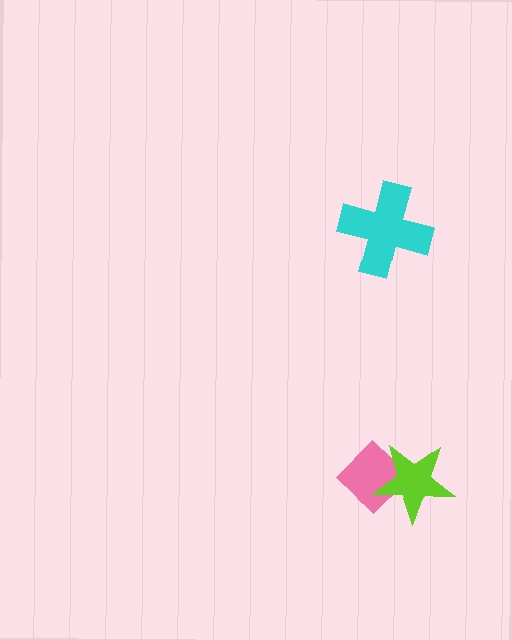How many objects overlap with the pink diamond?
1 object overlaps with the pink diamond.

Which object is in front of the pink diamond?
The lime star is in front of the pink diamond.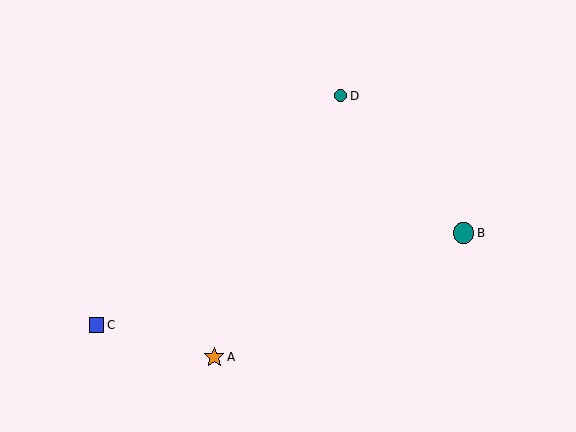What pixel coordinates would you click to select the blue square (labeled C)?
Click at (97, 325) to select the blue square C.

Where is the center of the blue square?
The center of the blue square is at (97, 325).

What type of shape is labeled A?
Shape A is an orange star.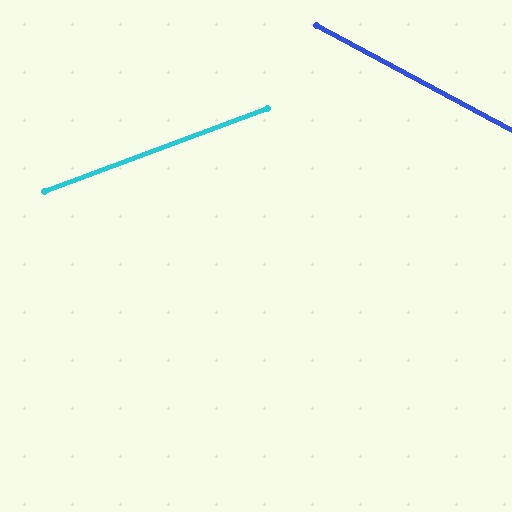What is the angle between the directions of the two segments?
Approximately 49 degrees.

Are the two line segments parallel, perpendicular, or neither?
Neither parallel nor perpendicular — they differ by about 49°.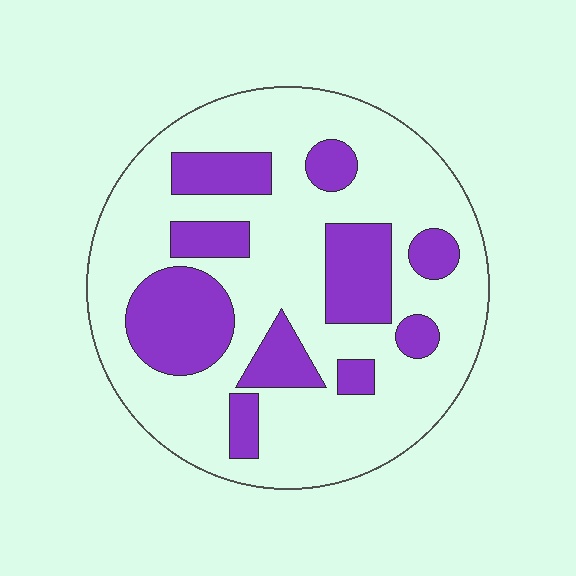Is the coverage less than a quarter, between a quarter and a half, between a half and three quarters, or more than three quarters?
Between a quarter and a half.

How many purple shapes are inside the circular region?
10.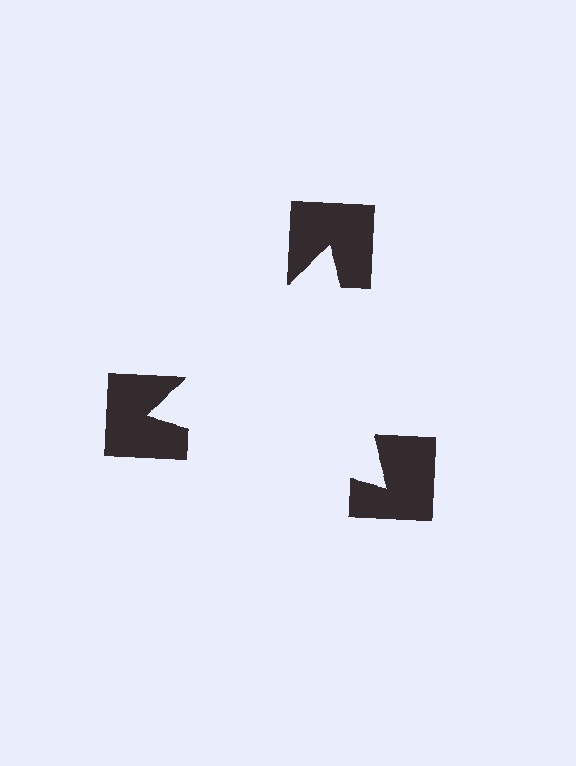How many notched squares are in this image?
There are 3 — one at each vertex of the illusory triangle.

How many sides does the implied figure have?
3 sides.